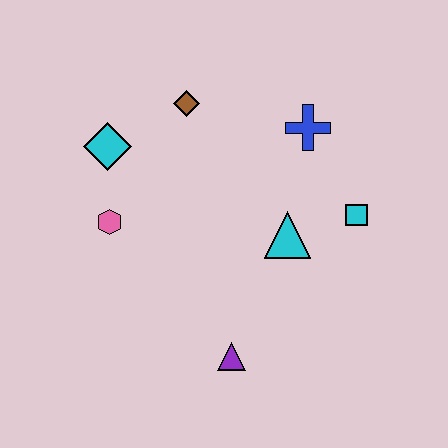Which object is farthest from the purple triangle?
The brown diamond is farthest from the purple triangle.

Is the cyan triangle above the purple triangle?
Yes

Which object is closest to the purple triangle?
The cyan triangle is closest to the purple triangle.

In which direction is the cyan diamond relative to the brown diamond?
The cyan diamond is to the left of the brown diamond.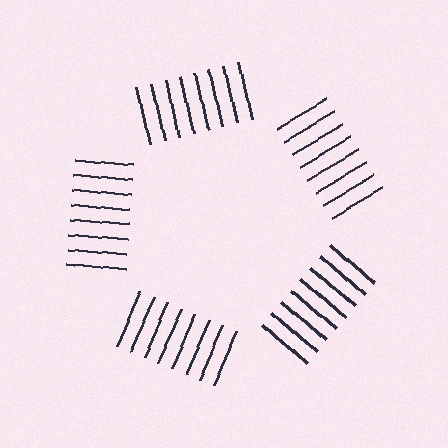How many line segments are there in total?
40 — 8 along each of the 5 edges.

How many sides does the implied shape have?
5 sides — the line-ends trace a pentagon.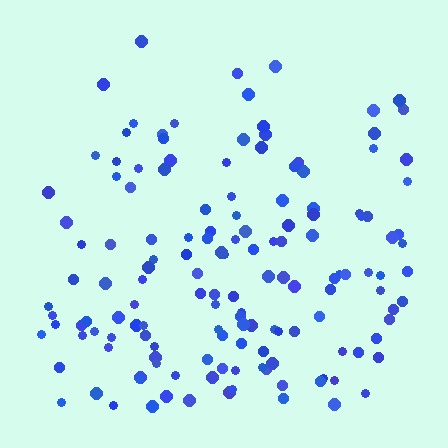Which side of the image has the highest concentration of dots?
The bottom.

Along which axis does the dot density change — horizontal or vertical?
Vertical.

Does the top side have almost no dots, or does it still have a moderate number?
Still a moderate number, just noticeably fewer than the bottom.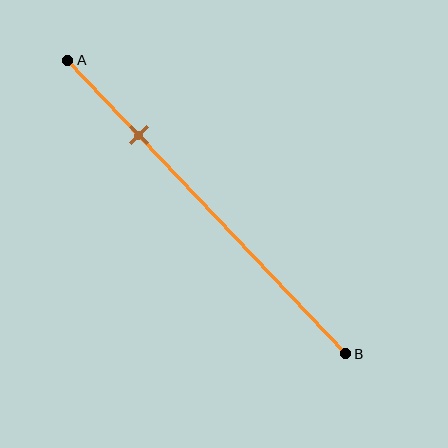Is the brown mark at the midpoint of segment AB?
No, the mark is at about 25% from A, not at the 50% midpoint.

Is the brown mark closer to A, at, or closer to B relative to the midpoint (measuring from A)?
The brown mark is closer to point A than the midpoint of segment AB.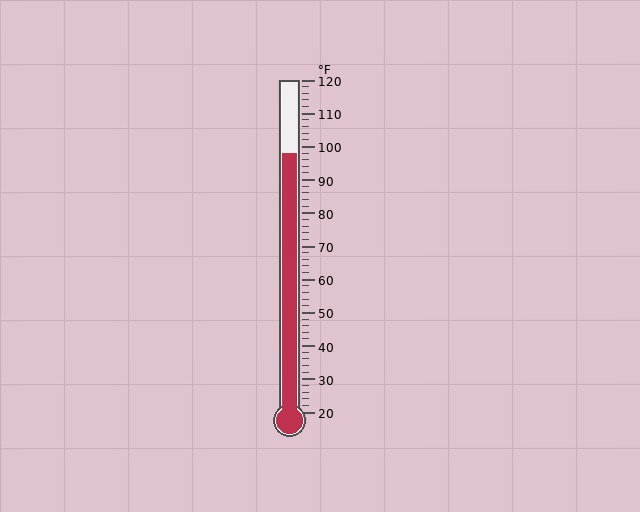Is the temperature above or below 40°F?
The temperature is above 40°F.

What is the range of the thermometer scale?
The thermometer scale ranges from 20°F to 120°F.